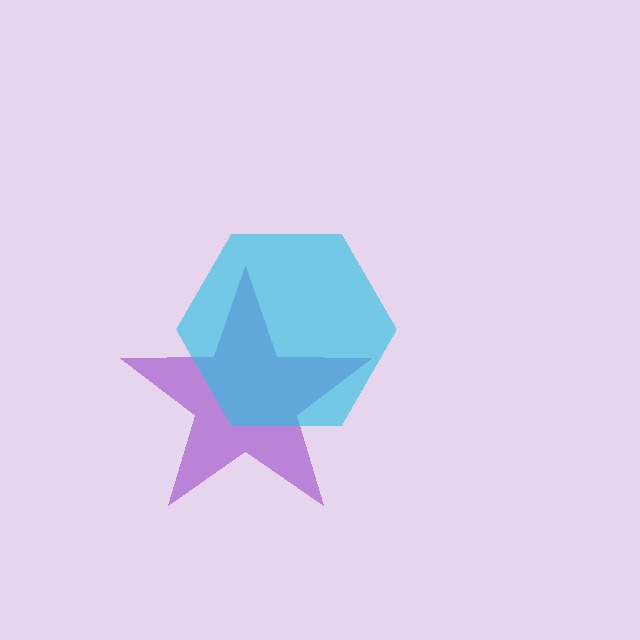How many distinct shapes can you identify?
There are 2 distinct shapes: a purple star, a cyan hexagon.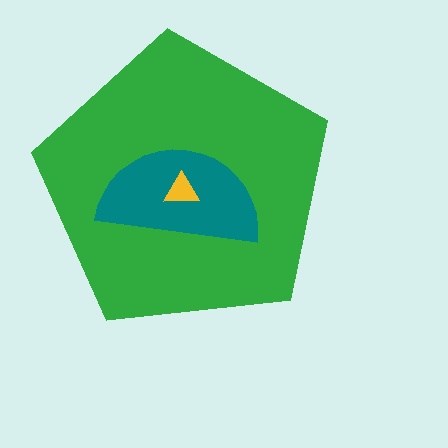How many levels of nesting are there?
3.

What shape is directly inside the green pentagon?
The teal semicircle.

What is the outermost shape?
The green pentagon.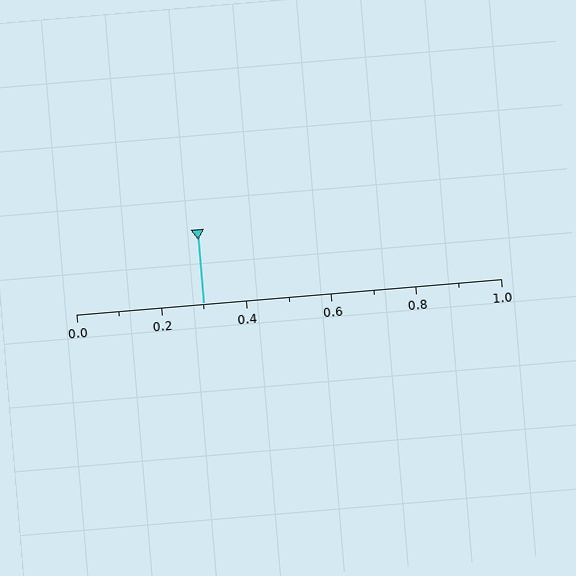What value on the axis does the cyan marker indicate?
The marker indicates approximately 0.3.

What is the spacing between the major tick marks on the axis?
The major ticks are spaced 0.2 apart.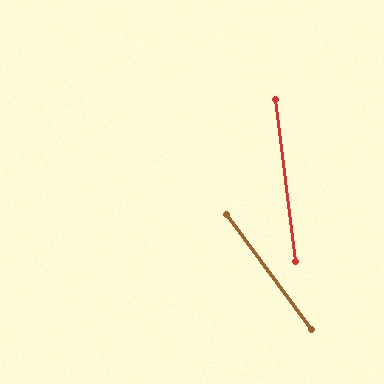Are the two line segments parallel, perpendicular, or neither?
Neither parallel nor perpendicular — they differ by about 29°.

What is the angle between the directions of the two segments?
Approximately 29 degrees.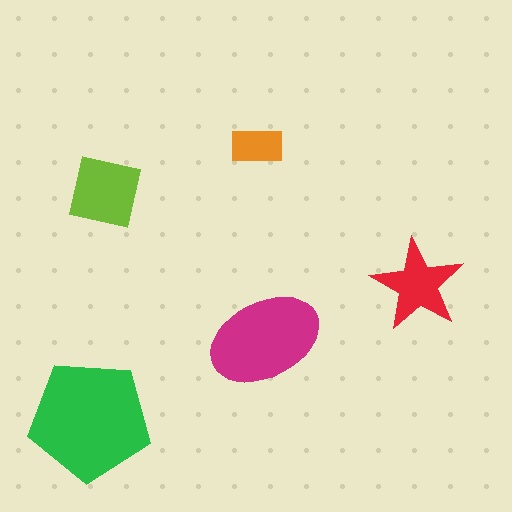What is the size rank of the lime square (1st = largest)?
3rd.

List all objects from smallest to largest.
The orange rectangle, the red star, the lime square, the magenta ellipse, the green pentagon.